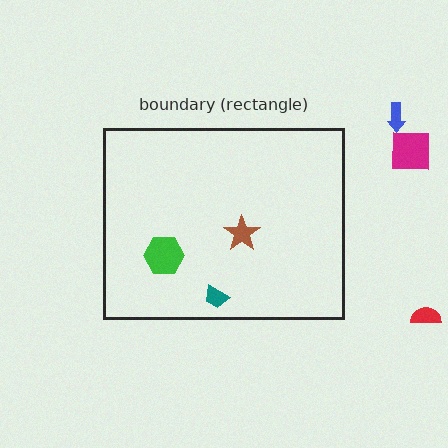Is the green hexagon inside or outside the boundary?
Inside.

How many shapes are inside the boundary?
3 inside, 3 outside.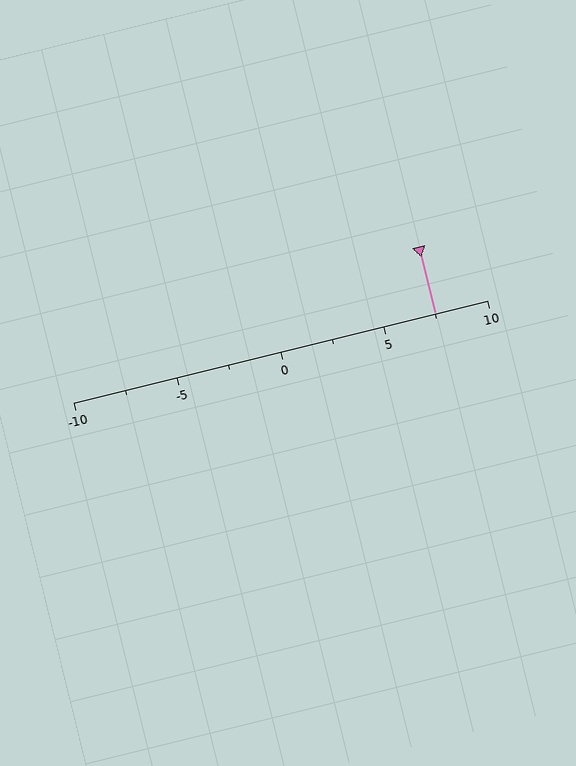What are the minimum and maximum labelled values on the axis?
The axis runs from -10 to 10.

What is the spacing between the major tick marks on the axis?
The major ticks are spaced 5 apart.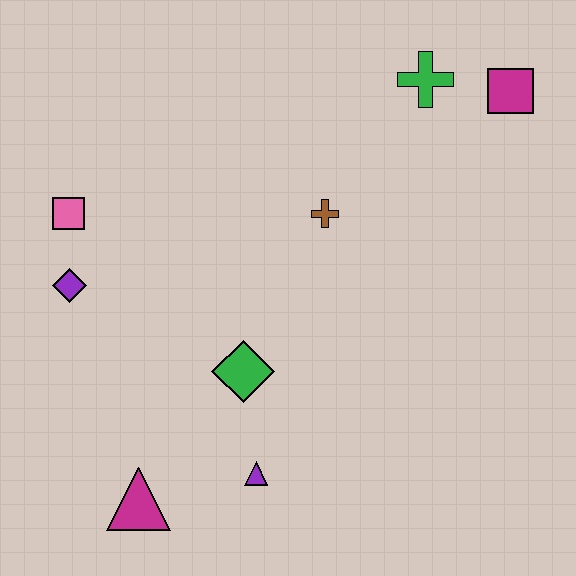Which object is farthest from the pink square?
The magenta square is farthest from the pink square.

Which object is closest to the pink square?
The purple diamond is closest to the pink square.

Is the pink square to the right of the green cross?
No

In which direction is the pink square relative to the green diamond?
The pink square is to the left of the green diamond.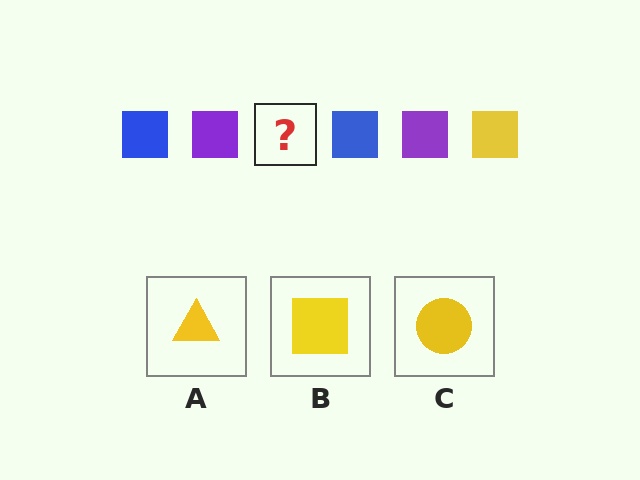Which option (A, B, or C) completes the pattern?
B.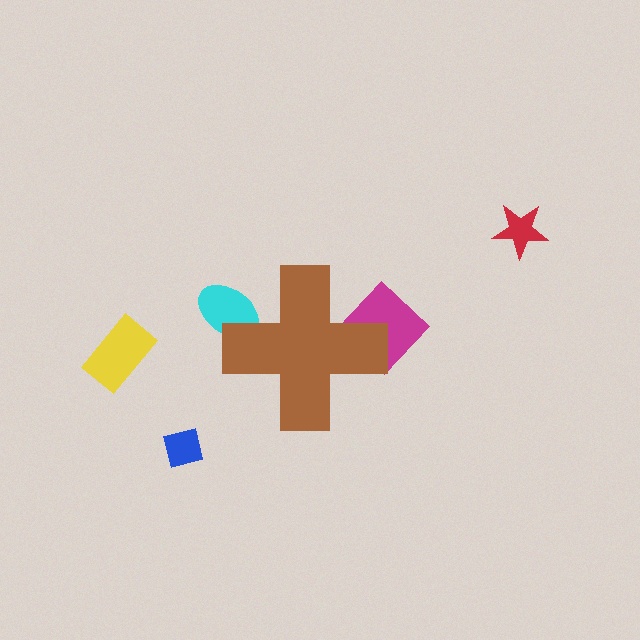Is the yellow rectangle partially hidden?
No, the yellow rectangle is fully visible.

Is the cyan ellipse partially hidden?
Yes, the cyan ellipse is partially hidden behind the brown cross.